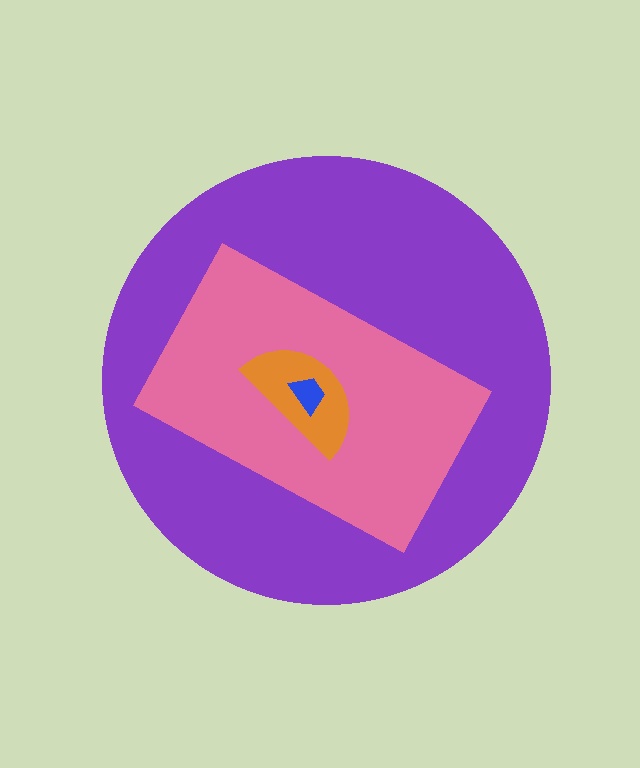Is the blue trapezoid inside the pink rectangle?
Yes.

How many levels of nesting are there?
4.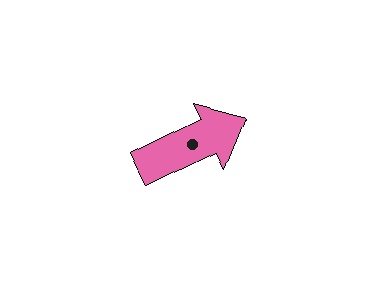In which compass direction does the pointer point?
Northeast.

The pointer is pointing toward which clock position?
Roughly 2 o'clock.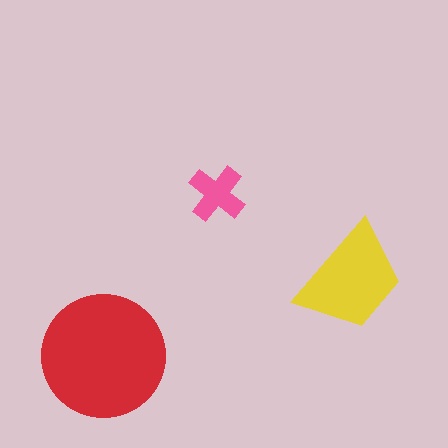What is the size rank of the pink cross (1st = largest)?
3rd.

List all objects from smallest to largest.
The pink cross, the yellow trapezoid, the red circle.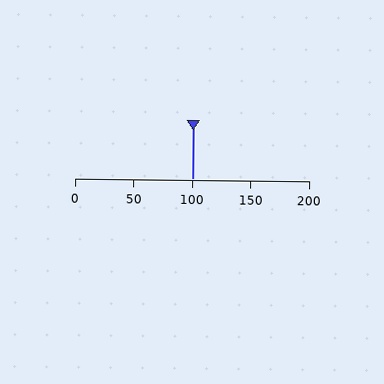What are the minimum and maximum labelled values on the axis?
The axis runs from 0 to 200.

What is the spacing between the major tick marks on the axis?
The major ticks are spaced 50 apart.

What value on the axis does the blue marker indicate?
The marker indicates approximately 100.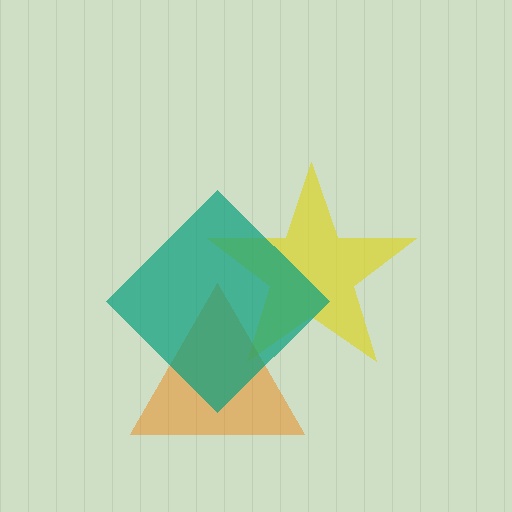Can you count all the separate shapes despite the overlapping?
Yes, there are 3 separate shapes.